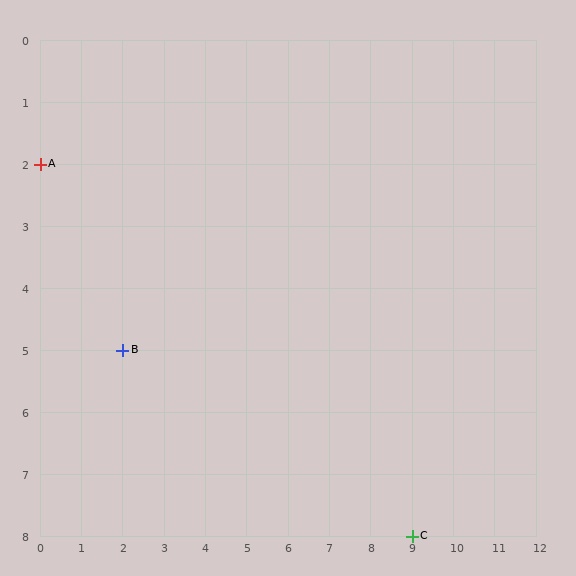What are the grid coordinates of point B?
Point B is at grid coordinates (2, 5).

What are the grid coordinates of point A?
Point A is at grid coordinates (0, 2).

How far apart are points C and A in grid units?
Points C and A are 9 columns and 6 rows apart (about 10.8 grid units diagonally).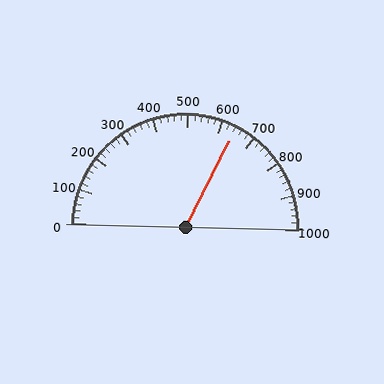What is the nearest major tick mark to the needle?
The nearest major tick mark is 600.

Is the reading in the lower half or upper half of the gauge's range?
The reading is in the upper half of the range (0 to 1000).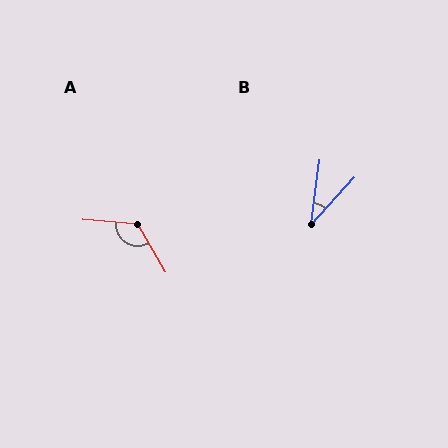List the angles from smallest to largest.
B (35°), A (125°).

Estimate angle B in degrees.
Approximately 35 degrees.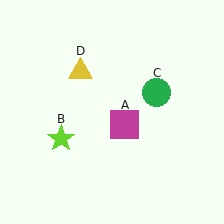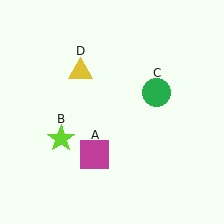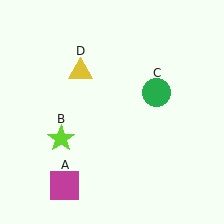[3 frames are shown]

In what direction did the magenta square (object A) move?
The magenta square (object A) moved down and to the left.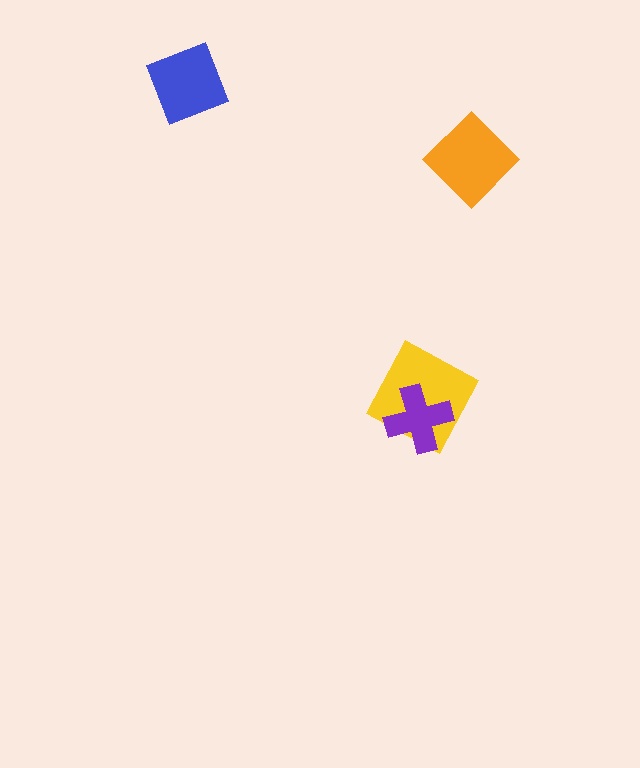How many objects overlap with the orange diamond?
0 objects overlap with the orange diamond.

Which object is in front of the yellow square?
The purple cross is in front of the yellow square.